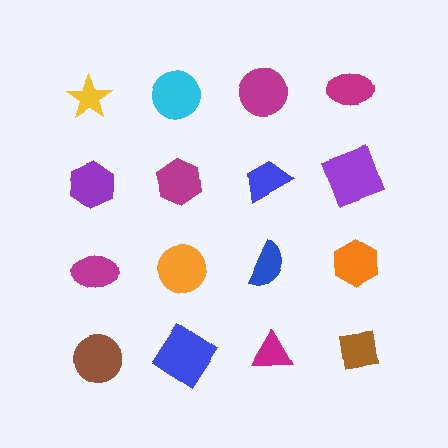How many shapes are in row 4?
4 shapes.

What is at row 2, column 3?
A blue trapezoid.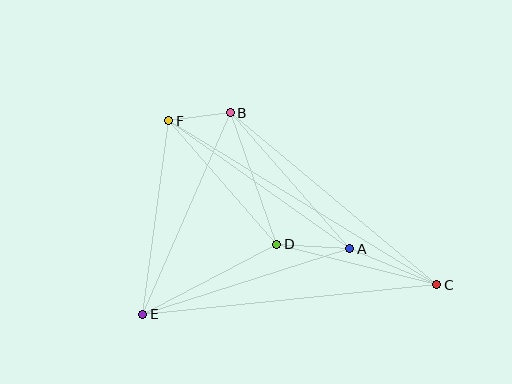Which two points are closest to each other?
Points B and F are closest to each other.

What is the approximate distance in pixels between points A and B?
The distance between A and B is approximately 181 pixels.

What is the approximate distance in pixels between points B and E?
The distance between B and E is approximately 220 pixels.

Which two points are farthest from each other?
Points C and F are farthest from each other.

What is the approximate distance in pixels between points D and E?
The distance between D and E is approximately 151 pixels.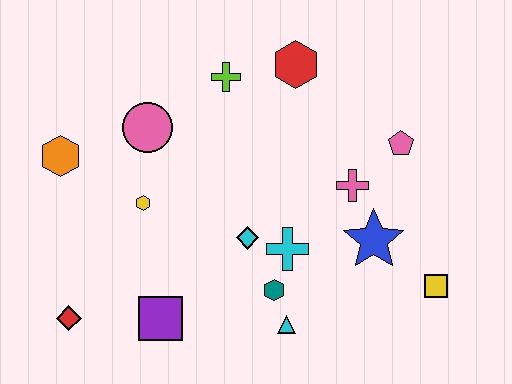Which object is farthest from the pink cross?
The red diamond is farthest from the pink cross.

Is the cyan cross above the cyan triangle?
Yes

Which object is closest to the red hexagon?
The lime cross is closest to the red hexagon.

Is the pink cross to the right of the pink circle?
Yes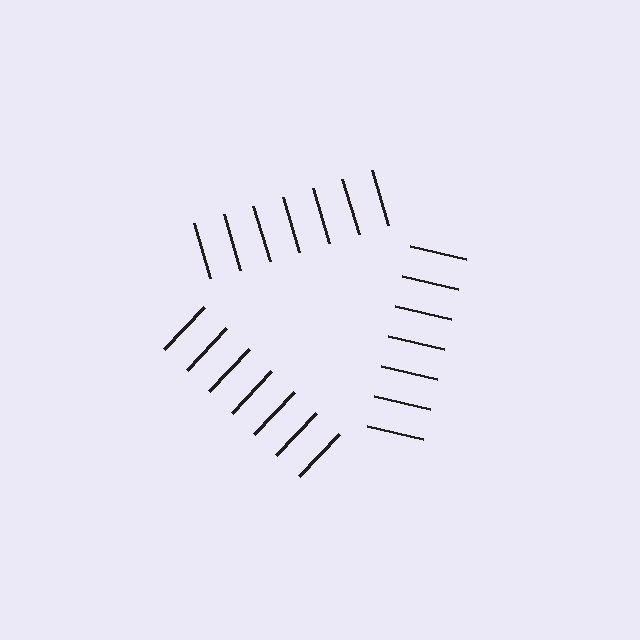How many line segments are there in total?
21 — 7 along each of the 3 edges.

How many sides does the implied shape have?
3 sides — the line-ends trace a triangle.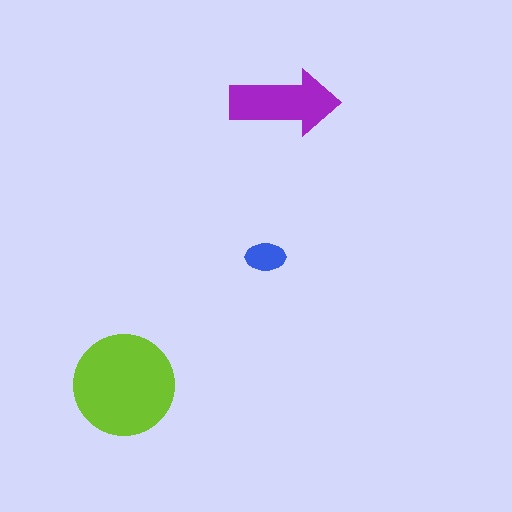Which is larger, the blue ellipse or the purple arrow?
The purple arrow.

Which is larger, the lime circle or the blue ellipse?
The lime circle.